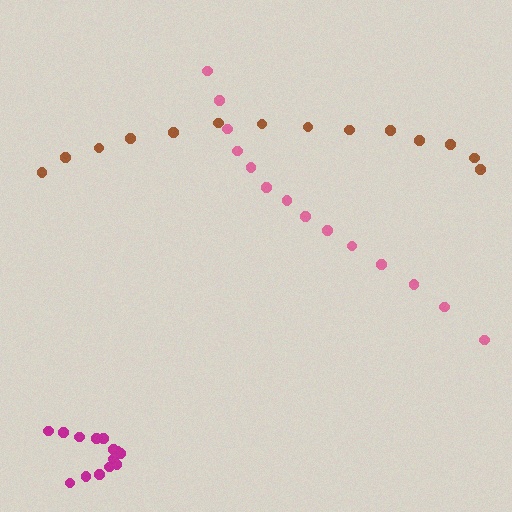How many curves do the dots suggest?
There are 3 distinct paths.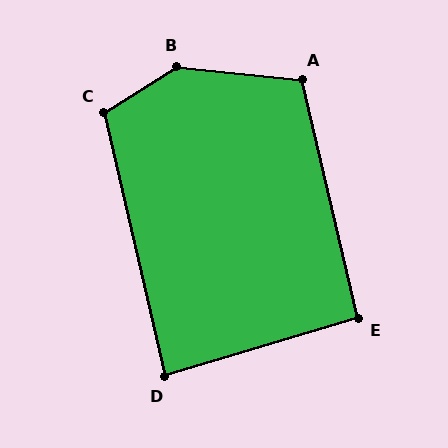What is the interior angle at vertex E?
Approximately 94 degrees (approximately right).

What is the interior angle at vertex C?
Approximately 109 degrees (obtuse).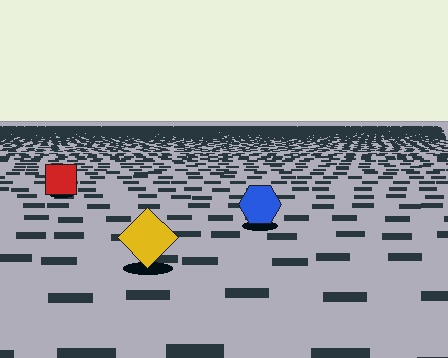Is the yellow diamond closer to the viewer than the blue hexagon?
Yes. The yellow diamond is closer — you can tell from the texture gradient: the ground texture is coarser near it.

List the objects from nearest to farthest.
From nearest to farthest: the yellow diamond, the blue hexagon, the red square.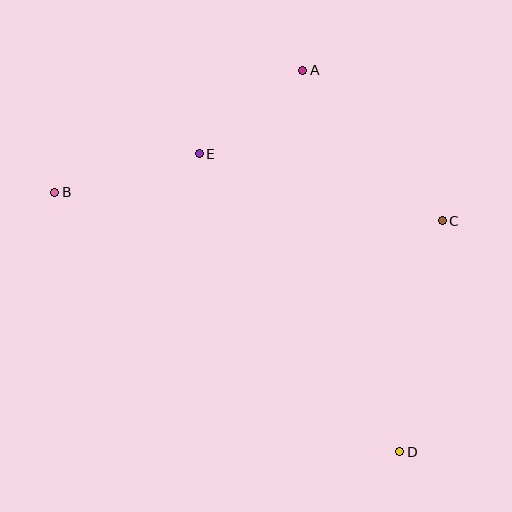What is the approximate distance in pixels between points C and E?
The distance between C and E is approximately 252 pixels.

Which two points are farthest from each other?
Points B and D are farthest from each other.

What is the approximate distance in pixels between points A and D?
The distance between A and D is approximately 394 pixels.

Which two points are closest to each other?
Points A and E are closest to each other.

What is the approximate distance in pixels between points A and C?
The distance between A and C is approximately 205 pixels.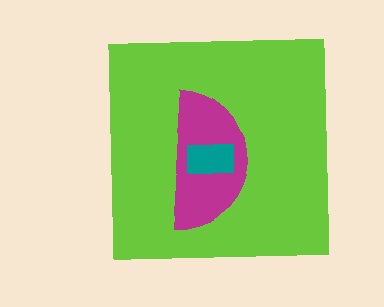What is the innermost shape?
The teal rectangle.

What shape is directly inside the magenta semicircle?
The teal rectangle.